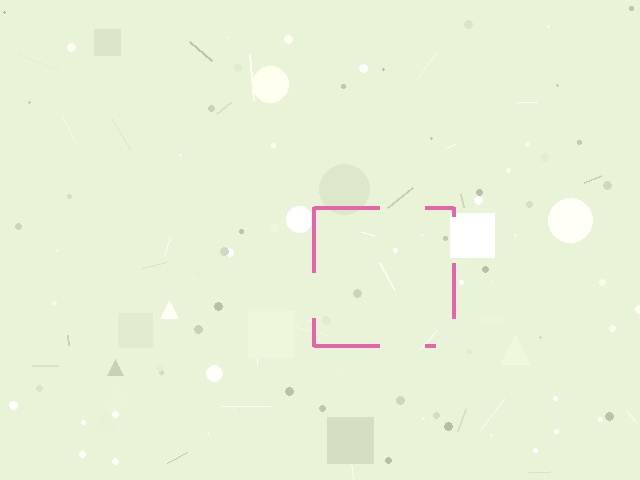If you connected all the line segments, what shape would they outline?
They would outline a square.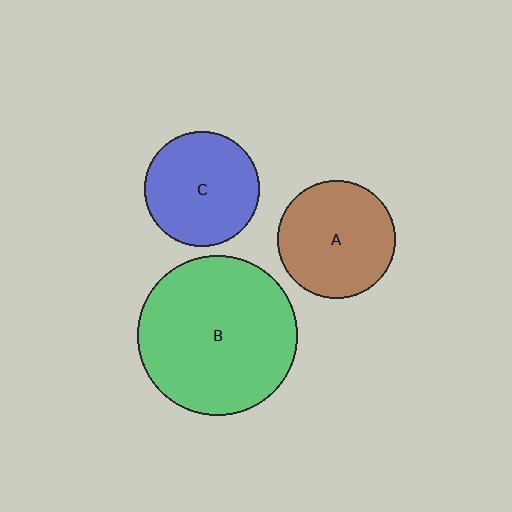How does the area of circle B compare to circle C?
Approximately 1.9 times.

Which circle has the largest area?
Circle B (green).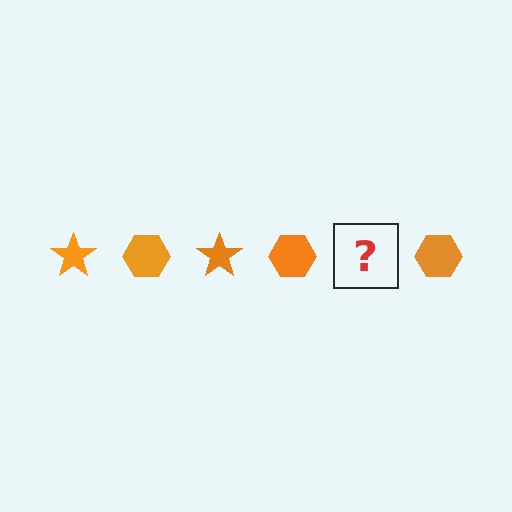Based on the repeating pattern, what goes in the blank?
The blank should be an orange star.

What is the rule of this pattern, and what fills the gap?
The rule is that the pattern cycles through star, hexagon shapes in orange. The gap should be filled with an orange star.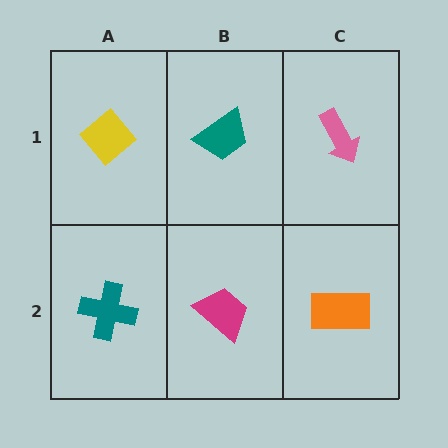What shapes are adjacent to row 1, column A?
A teal cross (row 2, column A), a teal trapezoid (row 1, column B).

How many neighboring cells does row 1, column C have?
2.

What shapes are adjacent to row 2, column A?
A yellow diamond (row 1, column A), a magenta trapezoid (row 2, column B).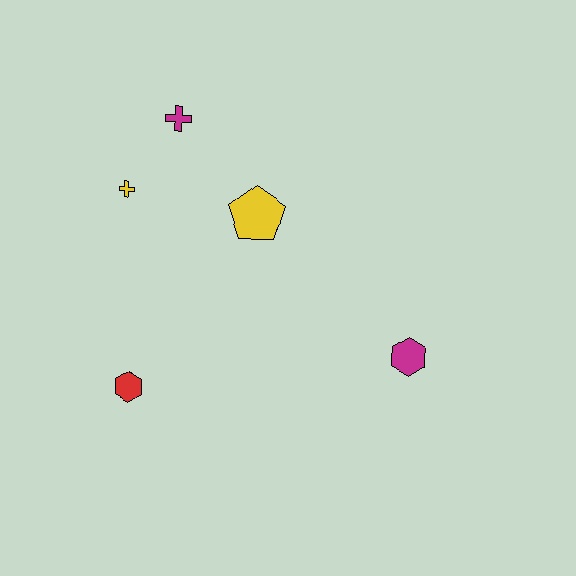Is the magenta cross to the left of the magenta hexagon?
Yes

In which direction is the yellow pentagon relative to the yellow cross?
The yellow pentagon is to the right of the yellow cross.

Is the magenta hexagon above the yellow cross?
No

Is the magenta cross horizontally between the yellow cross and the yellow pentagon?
Yes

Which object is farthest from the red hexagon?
The magenta hexagon is farthest from the red hexagon.